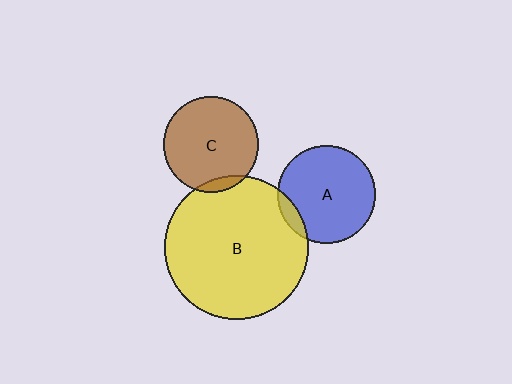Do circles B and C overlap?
Yes.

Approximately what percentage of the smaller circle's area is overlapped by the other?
Approximately 5%.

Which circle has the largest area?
Circle B (yellow).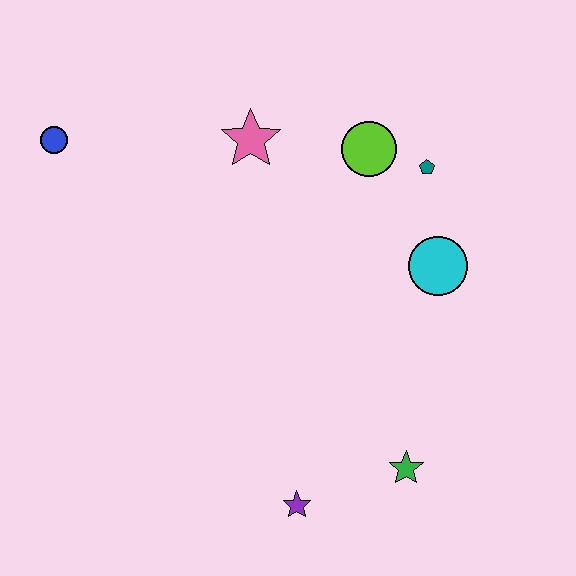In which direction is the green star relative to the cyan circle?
The green star is below the cyan circle.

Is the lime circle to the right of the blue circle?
Yes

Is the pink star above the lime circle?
Yes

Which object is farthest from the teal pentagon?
The blue circle is farthest from the teal pentagon.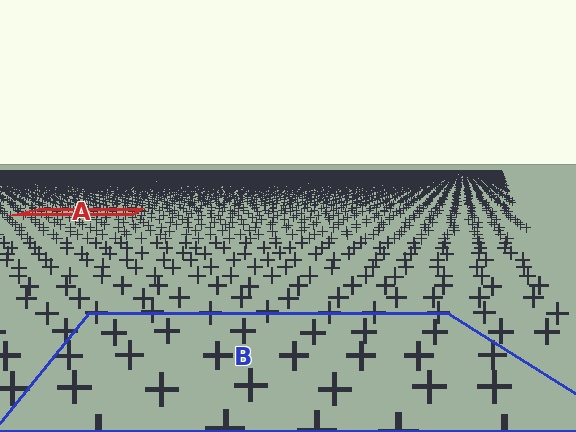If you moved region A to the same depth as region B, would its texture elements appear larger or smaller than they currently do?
They would appear larger. At a closer depth, the same texture elements are projected at a bigger on-screen size.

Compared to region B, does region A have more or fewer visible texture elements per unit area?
Region A has more texture elements per unit area — they are packed more densely because it is farther away.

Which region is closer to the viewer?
Region B is closer. The texture elements there are larger and more spread out.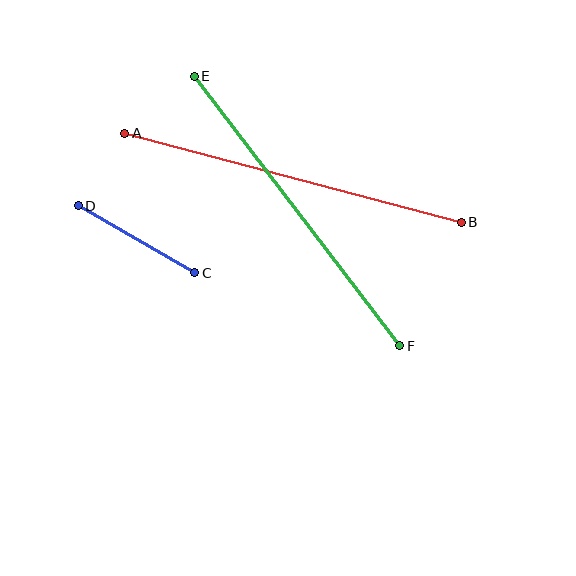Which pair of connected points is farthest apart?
Points A and B are farthest apart.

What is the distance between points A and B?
The distance is approximately 348 pixels.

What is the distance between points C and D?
The distance is approximately 135 pixels.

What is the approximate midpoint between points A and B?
The midpoint is at approximately (293, 178) pixels.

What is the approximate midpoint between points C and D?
The midpoint is at approximately (136, 239) pixels.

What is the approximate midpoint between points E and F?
The midpoint is at approximately (297, 211) pixels.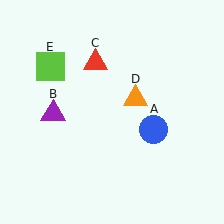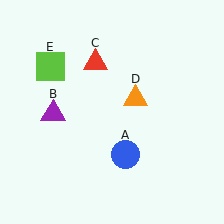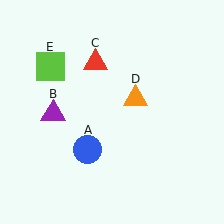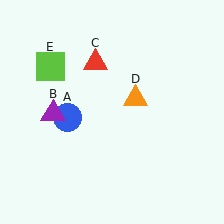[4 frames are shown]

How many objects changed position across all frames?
1 object changed position: blue circle (object A).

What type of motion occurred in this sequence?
The blue circle (object A) rotated clockwise around the center of the scene.